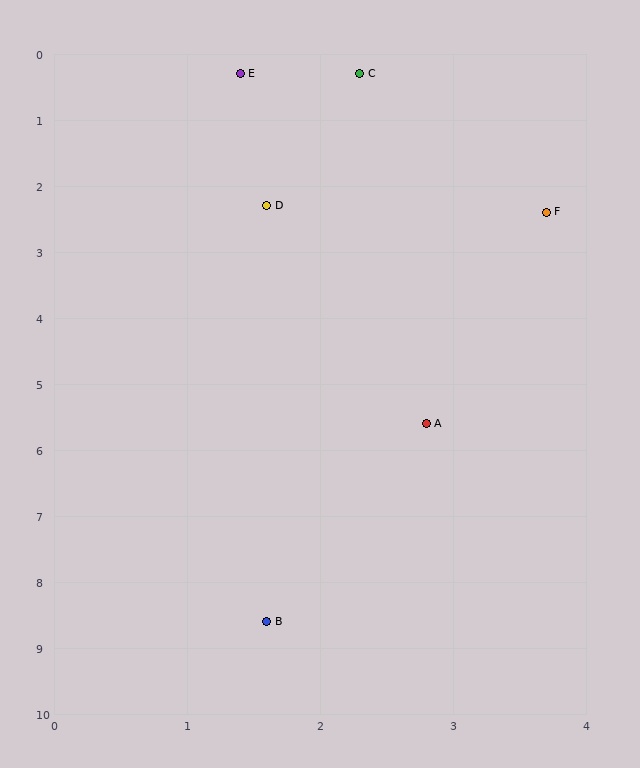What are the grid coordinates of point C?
Point C is at approximately (2.3, 0.3).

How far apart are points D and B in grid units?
Points D and B are about 6.3 grid units apart.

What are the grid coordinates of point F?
Point F is at approximately (3.7, 2.4).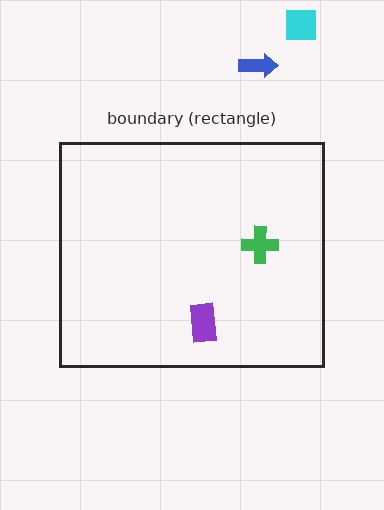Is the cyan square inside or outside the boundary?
Outside.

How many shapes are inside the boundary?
2 inside, 2 outside.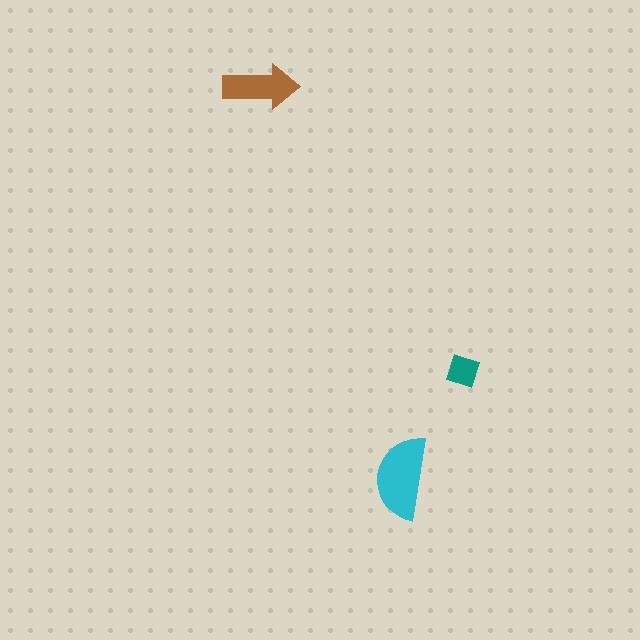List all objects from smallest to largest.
The teal diamond, the brown arrow, the cyan semicircle.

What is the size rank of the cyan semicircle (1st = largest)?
1st.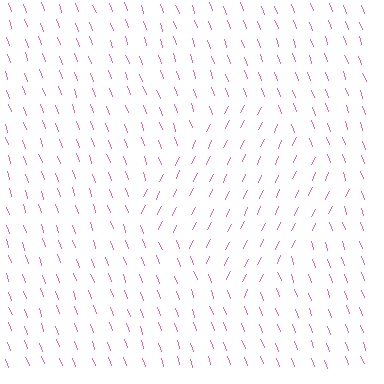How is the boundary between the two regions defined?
The boundary is defined purely by a change in line orientation (approximately 45 degrees difference). All lines are the same color and thickness.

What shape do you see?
I see a diamond.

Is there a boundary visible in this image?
Yes, there is a texture boundary formed by a change in line orientation.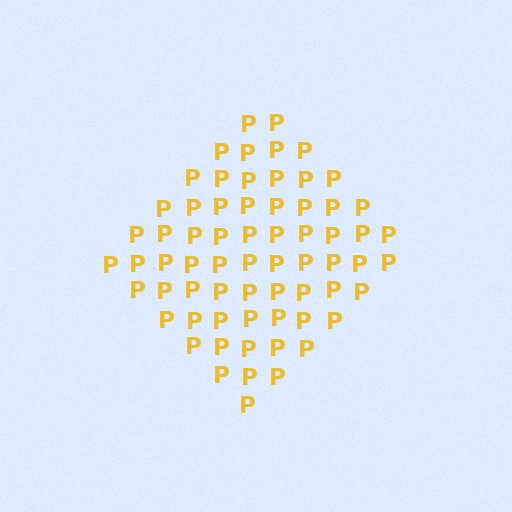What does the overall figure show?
The overall figure shows a diamond.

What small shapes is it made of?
It is made of small letter P's.